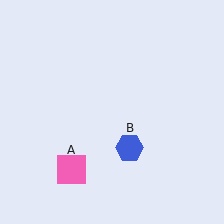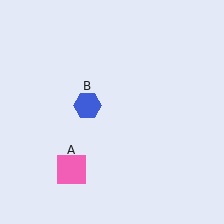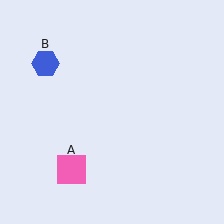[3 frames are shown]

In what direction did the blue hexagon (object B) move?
The blue hexagon (object B) moved up and to the left.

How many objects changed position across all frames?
1 object changed position: blue hexagon (object B).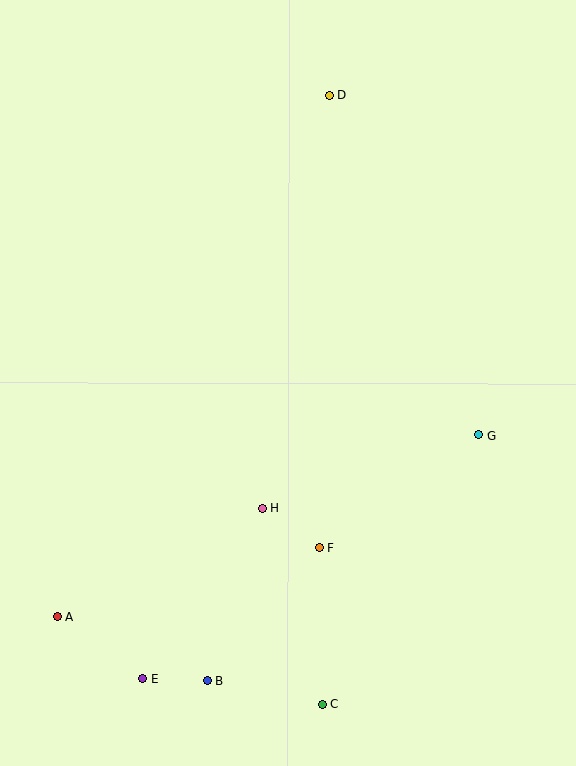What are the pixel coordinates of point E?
Point E is at (143, 679).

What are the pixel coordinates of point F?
Point F is at (319, 548).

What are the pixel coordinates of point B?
Point B is at (208, 681).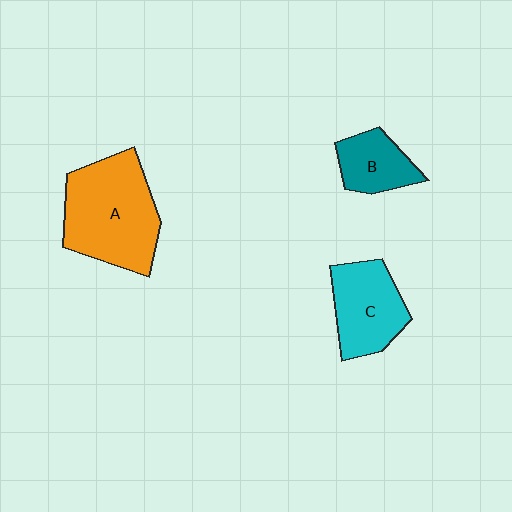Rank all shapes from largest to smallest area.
From largest to smallest: A (orange), C (cyan), B (teal).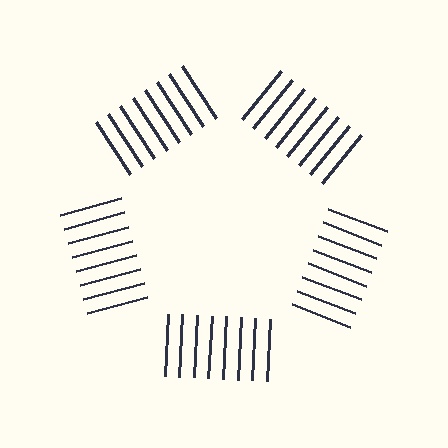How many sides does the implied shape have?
5 sides — the line-ends trace a pentagon.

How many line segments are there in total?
40 — 8 along each of the 5 edges.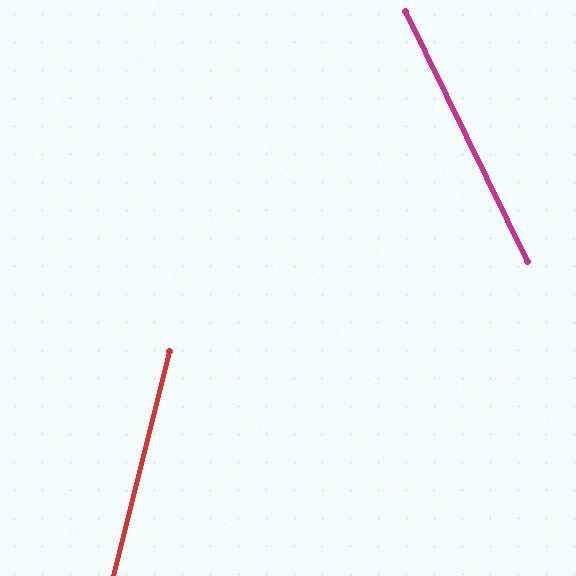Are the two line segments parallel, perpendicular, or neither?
Neither parallel nor perpendicular — they differ by about 40°.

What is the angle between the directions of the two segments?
Approximately 40 degrees.